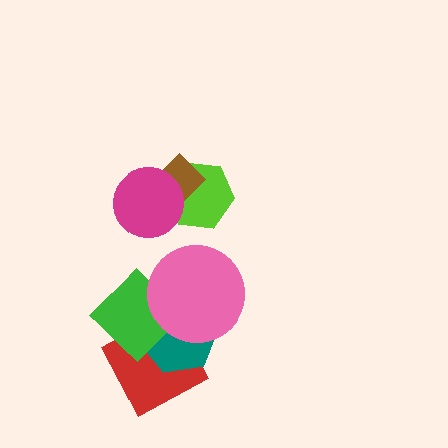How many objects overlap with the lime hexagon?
2 objects overlap with the lime hexagon.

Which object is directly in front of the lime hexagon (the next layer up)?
The brown diamond is directly in front of the lime hexagon.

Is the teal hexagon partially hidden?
Yes, it is partially covered by another shape.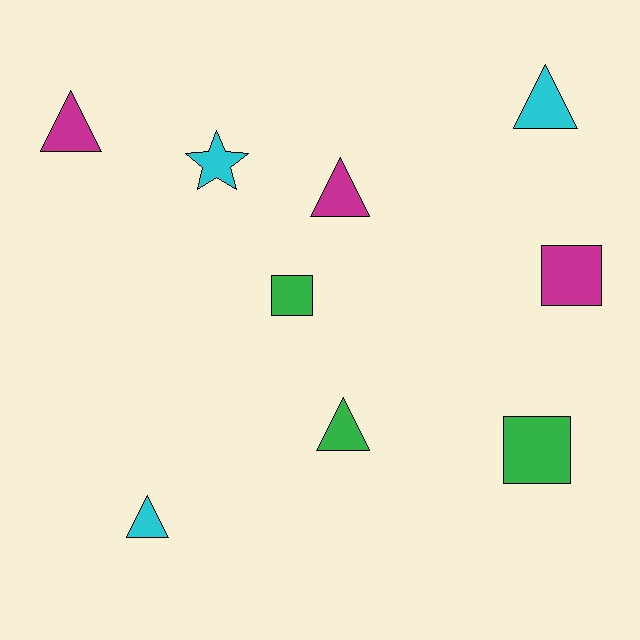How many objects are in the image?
There are 9 objects.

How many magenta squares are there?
There is 1 magenta square.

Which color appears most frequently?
Magenta, with 3 objects.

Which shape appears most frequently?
Triangle, with 5 objects.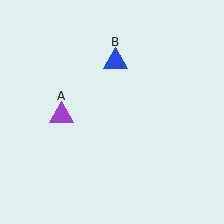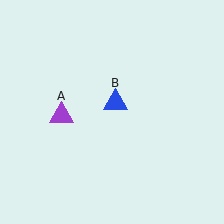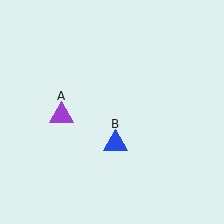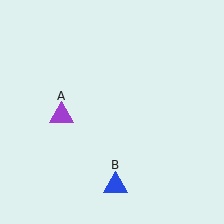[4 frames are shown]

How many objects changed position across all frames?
1 object changed position: blue triangle (object B).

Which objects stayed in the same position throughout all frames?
Purple triangle (object A) remained stationary.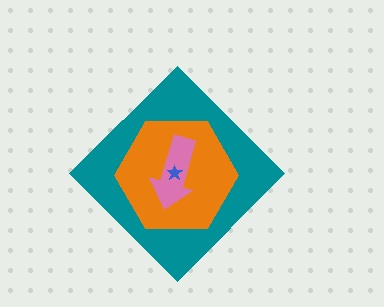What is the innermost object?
The blue star.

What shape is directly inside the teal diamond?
The orange hexagon.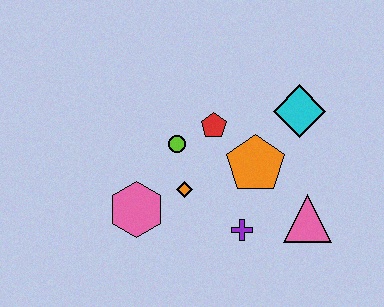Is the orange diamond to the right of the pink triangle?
No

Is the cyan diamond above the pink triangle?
Yes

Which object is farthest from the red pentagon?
The pink triangle is farthest from the red pentagon.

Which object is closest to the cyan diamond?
The orange pentagon is closest to the cyan diamond.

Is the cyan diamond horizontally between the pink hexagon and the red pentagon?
No